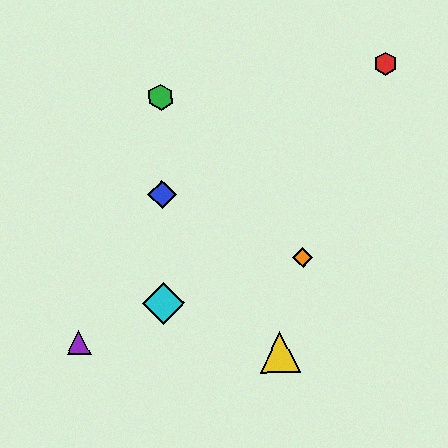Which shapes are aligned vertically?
The blue diamond, the green hexagon, the cyan diamond are aligned vertically.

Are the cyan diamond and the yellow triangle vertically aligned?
No, the cyan diamond is at x≈163 and the yellow triangle is at x≈280.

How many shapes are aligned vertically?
3 shapes (the blue diamond, the green hexagon, the cyan diamond) are aligned vertically.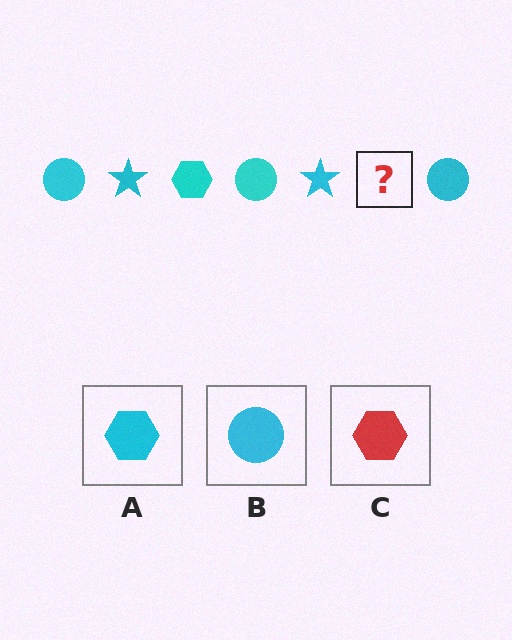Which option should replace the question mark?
Option A.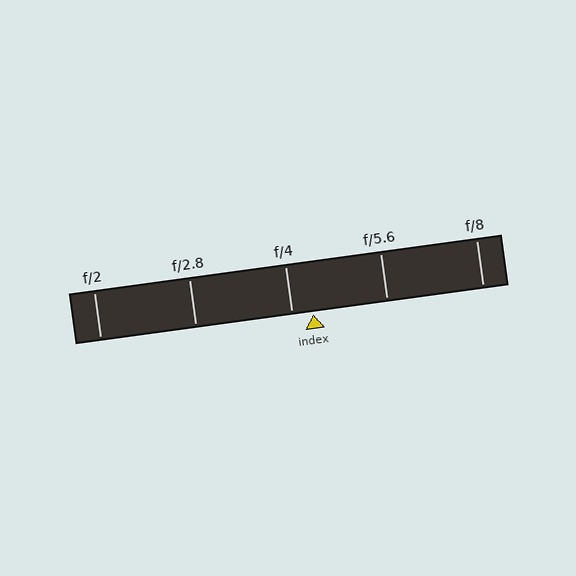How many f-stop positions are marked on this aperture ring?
There are 5 f-stop positions marked.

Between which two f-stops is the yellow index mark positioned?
The index mark is between f/4 and f/5.6.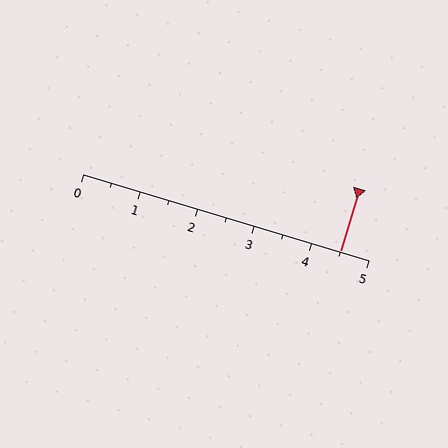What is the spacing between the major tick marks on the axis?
The major ticks are spaced 1 apart.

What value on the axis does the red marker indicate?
The marker indicates approximately 4.5.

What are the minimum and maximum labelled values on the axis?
The axis runs from 0 to 5.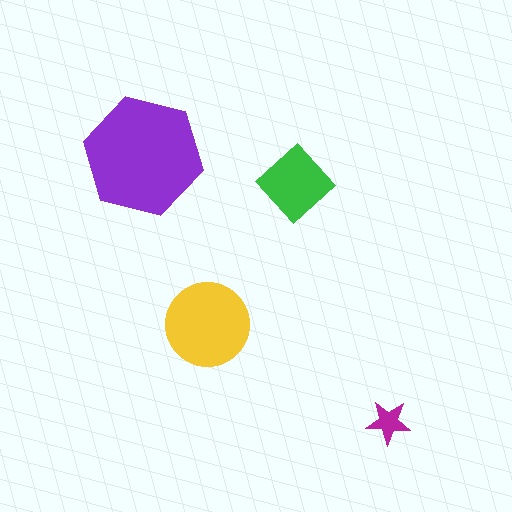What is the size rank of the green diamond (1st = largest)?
3rd.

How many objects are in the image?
There are 4 objects in the image.